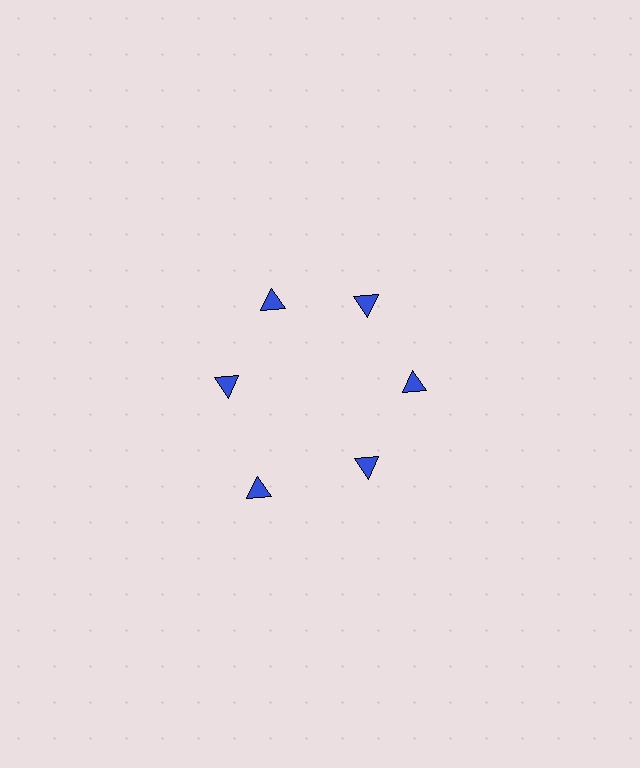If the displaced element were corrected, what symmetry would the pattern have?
It would have 6-fold rotational symmetry — the pattern would map onto itself every 60 degrees.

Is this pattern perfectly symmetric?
No. The 6 blue triangles are arranged in a ring, but one element near the 7 o'clock position is pushed outward from the center, breaking the 6-fold rotational symmetry.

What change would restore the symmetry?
The symmetry would be restored by moving it inward, back onto the ring so that all 6 triangles sit at equal angles and equal distance from the center.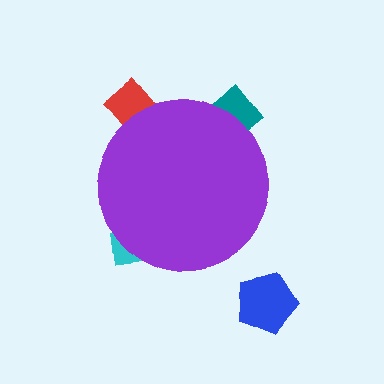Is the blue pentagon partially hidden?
No, the blue pentagon is fully visible.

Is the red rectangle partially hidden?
Yes, the red rectangle is partially hidden behind the purple circle.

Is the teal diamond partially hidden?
Yes, the teal diamond is partially hidden behind the purple circle.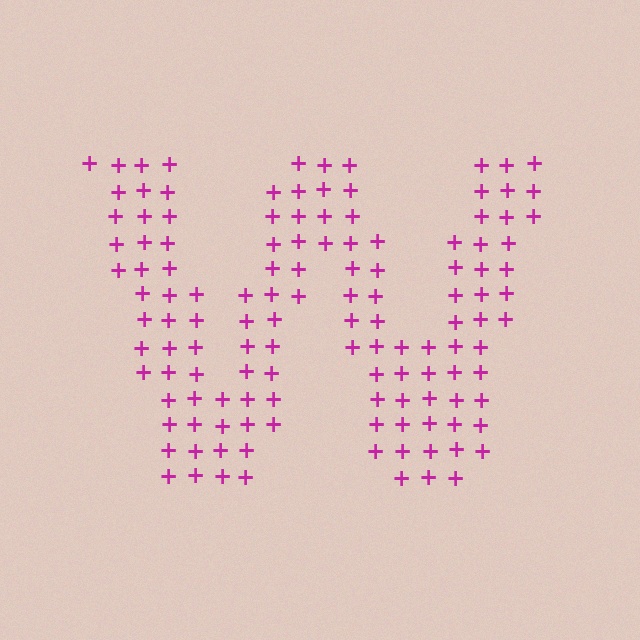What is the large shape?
The large shape is the letter W.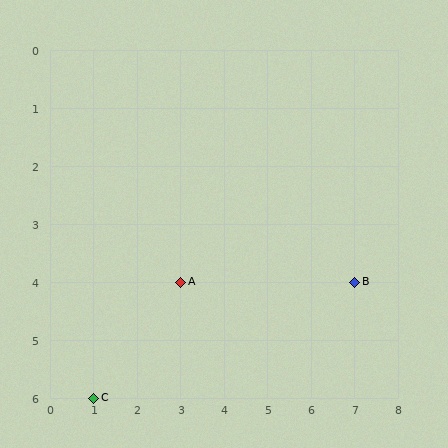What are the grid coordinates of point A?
Point A is at grid coordinates (3, 4).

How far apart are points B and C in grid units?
Points B and C are 6 columns and 2 rows apart (about 6.3 grid units diagonally).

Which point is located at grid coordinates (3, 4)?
Point A is at (3, 4).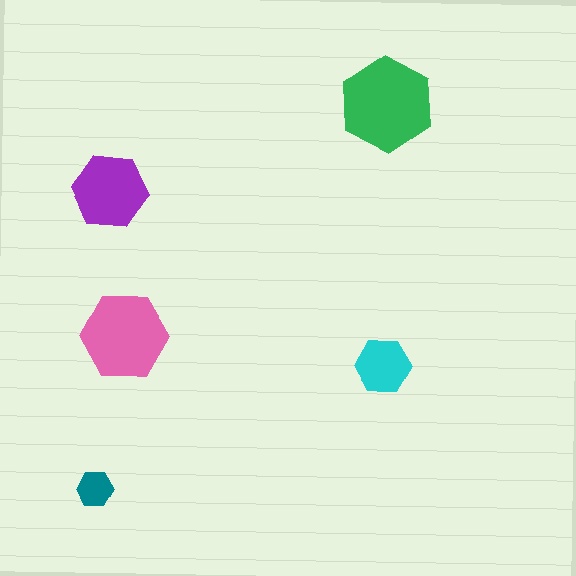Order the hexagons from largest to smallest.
the green one, the pink one, the purple one, the cyan one, the teal one.